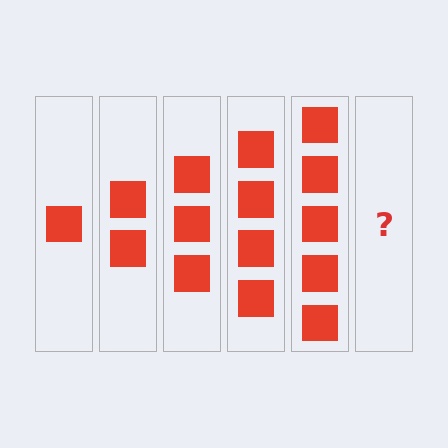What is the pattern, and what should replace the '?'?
The pattern is that each step adds one more square. The '?' should be 6 squares.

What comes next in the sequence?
The next element should be 6 squares.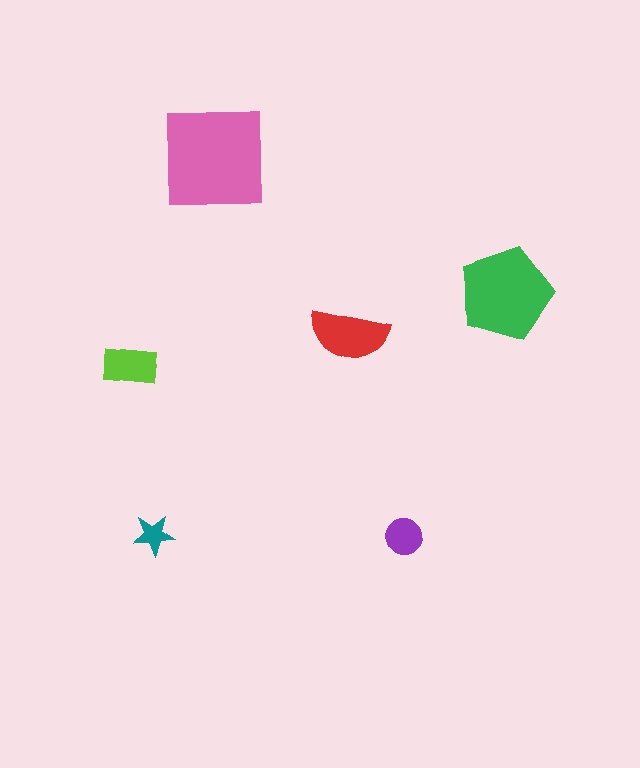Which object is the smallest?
The teal star.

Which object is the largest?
The pink square.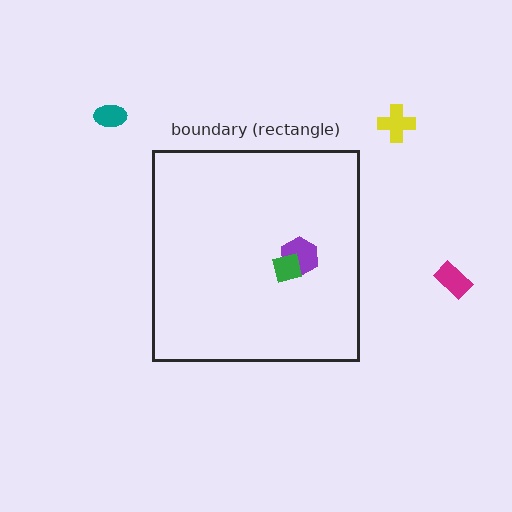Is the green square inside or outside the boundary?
Inside.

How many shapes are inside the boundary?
2 inside, 3 outside.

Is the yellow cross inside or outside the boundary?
Outside.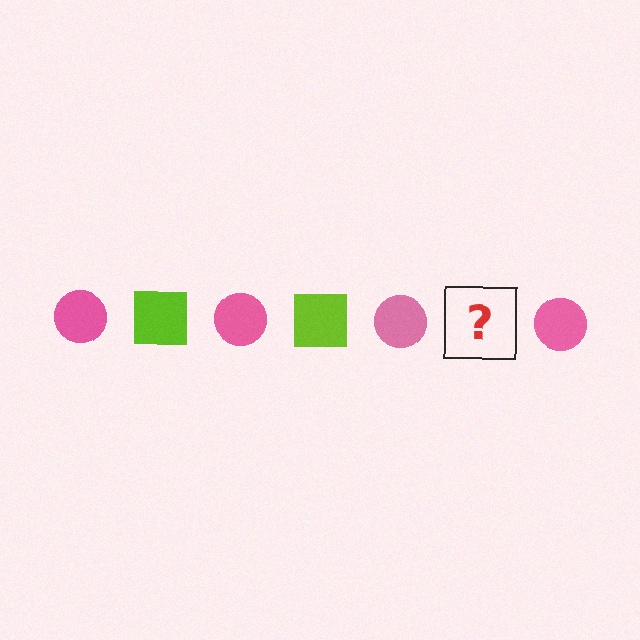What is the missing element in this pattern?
The missing element is a lime square.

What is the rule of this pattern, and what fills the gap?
The rule is that the pattern alternates between pink circle and lime square. The gap should be filled with a lime square.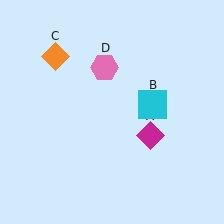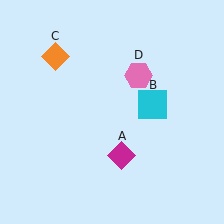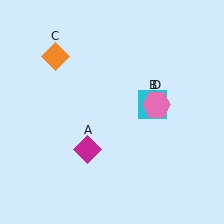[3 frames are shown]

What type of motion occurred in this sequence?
The magenta diamond (object A), pink hexagon (object D) rotated clockwise around the center of the scene.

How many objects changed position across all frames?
2 objects changed position: magenta diamond (object A), pink hexagon (object D).